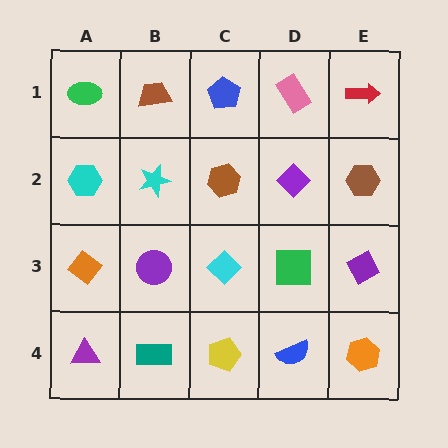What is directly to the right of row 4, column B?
A yellow pentagon.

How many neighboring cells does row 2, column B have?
4.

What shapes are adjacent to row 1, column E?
A brown hexagon (row 2, column E), a pink rectangle (row 1, column D).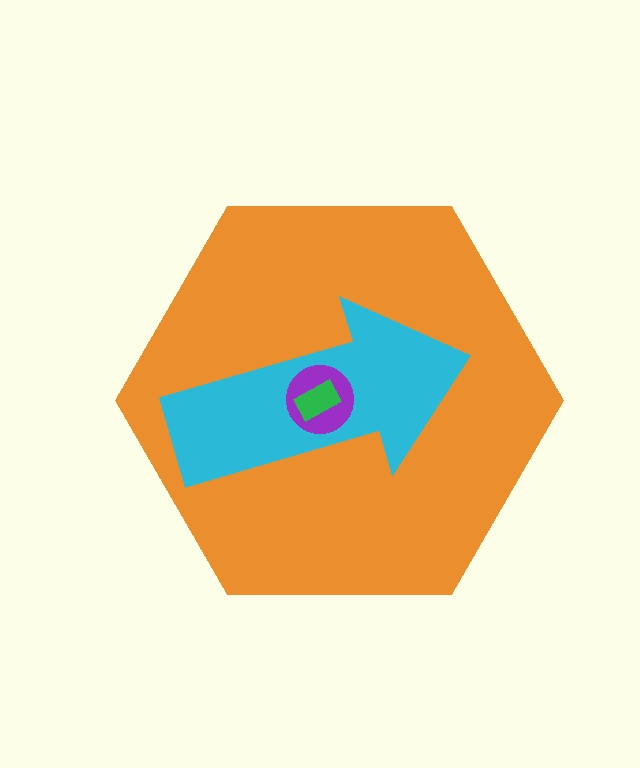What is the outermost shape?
The orange hexagon.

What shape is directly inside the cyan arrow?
The purple circle.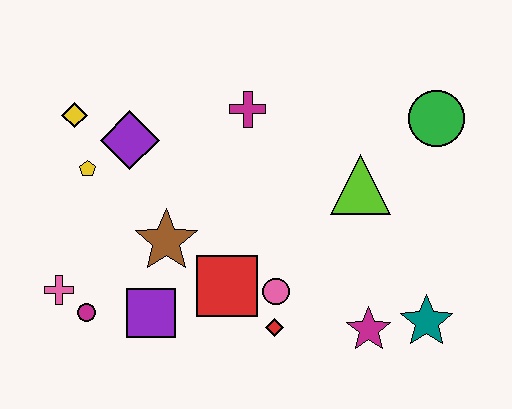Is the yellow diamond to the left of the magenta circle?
Yes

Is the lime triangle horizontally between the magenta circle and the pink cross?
No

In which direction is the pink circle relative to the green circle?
The pink circle is below the green circle.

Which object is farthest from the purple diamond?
The teal star is farthest from the purple diamond.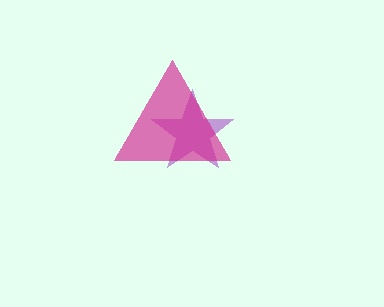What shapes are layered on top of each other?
The layered shapes are: a purple star, a magenta triangle.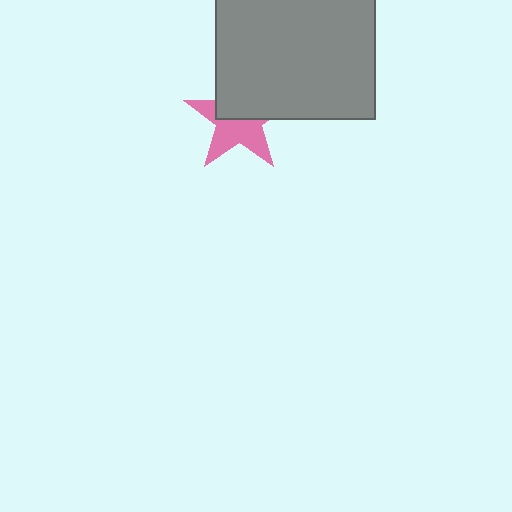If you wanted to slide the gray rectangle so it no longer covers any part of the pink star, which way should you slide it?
Slide it up — that is the most direct way to separate the two shapes.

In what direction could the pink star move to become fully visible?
The pink star could move down. That would shift it out from behind the gray rectangle entirely.